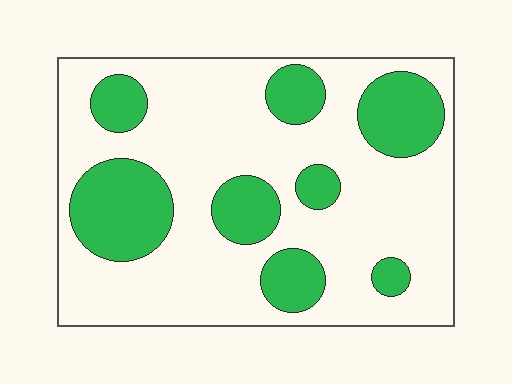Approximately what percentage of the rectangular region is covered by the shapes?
Approximately 30%.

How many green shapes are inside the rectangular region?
8.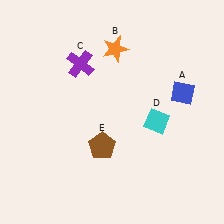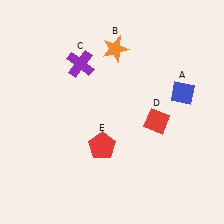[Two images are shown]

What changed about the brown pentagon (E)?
In Image 1, E is brown. In Image 2, it changed to red.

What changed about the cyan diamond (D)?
In Image 1, D is cyan. In Image 2, it changed to red.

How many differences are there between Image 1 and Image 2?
There are 2 differences between the two images.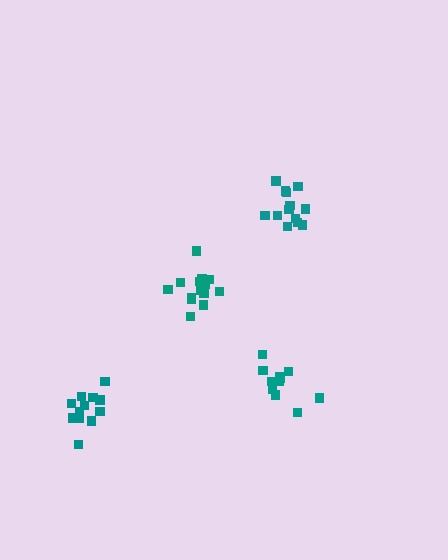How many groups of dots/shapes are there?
There are 4 groups.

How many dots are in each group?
Group 1: 12 dots, Group 2: 15 dots, Group 3: 11 dots, Group 4: 13 dots (51 total).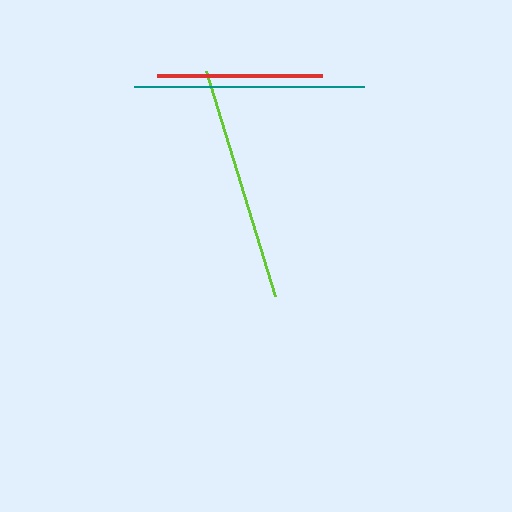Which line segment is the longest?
The lime line is the longest at approximately 236 pixels.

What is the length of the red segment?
The red segment is approximately 165 pixels long.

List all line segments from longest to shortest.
From longest to shortest: lime, teal, red.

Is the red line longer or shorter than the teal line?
The teal line is longer than the red line.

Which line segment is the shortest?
The red line is the shortest at approximately 165 pixels.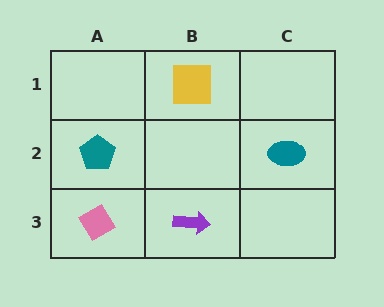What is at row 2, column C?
A teal ellipse.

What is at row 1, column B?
A yellow square.